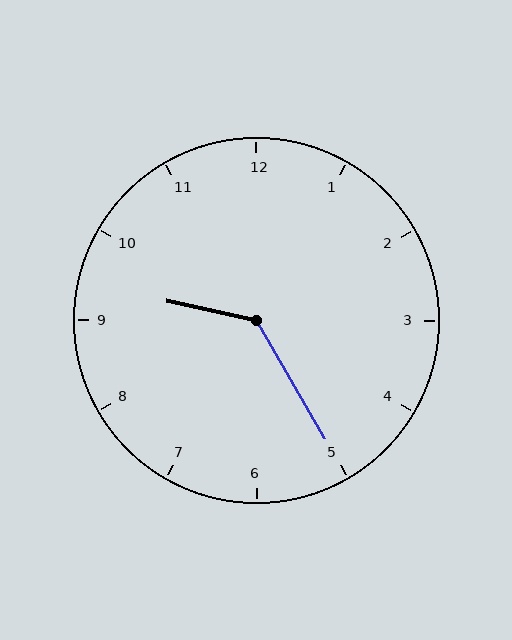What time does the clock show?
9:25.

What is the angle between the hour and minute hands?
Approximately 132 degrees.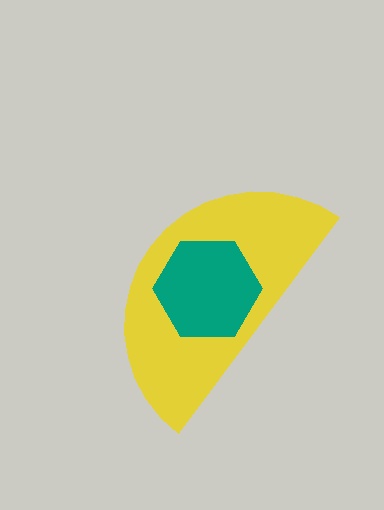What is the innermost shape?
The teal hexagon.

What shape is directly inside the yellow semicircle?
The teal hexagon.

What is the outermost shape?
The yellow semicircle.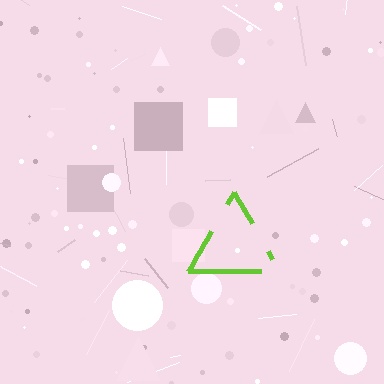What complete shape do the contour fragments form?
The contour fragments form a triangle.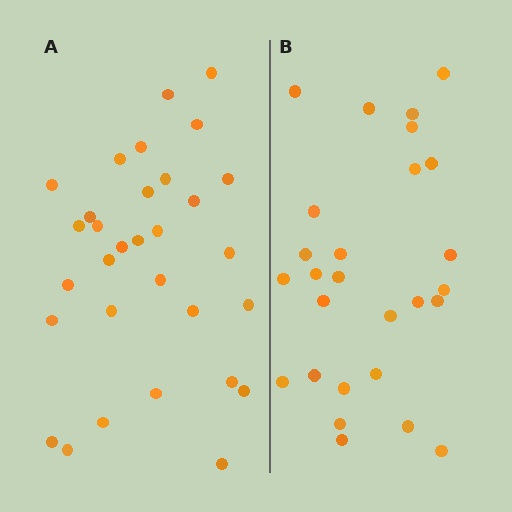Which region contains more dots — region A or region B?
Region A (the left region) has more dots.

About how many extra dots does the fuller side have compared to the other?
Region A has about 4 more dots than region B.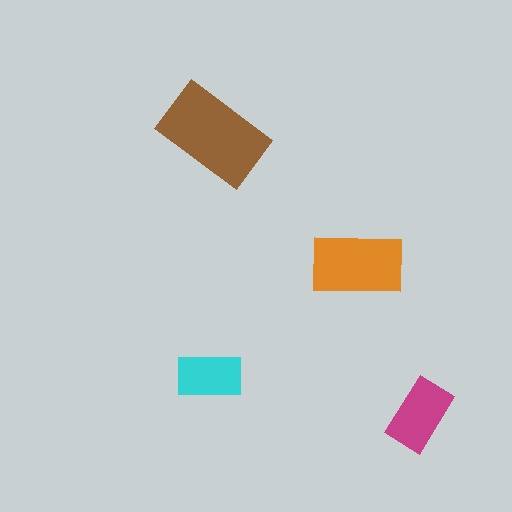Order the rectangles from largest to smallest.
the brown one, the orange one, the magenta one, the cyan one.